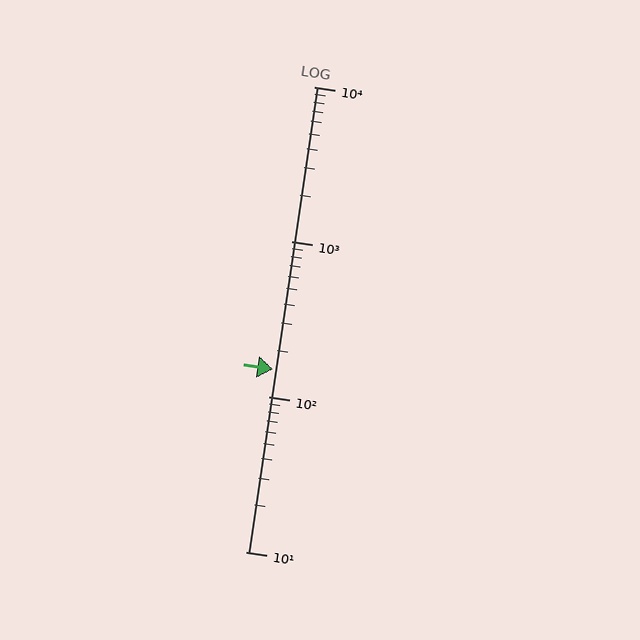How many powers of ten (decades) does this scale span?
The scale spans 3 decades, from 10 to 10000.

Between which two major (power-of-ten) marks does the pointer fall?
The pointer is between 100 and 1000.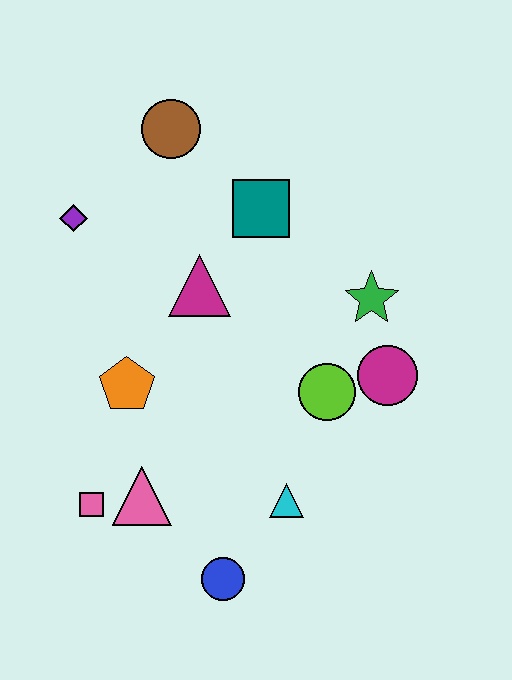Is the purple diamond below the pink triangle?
No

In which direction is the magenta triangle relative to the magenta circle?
The magenta triangle is to the left of the magenta circle.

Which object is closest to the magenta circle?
The lime circle is closest to the magenta circle.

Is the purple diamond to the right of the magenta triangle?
No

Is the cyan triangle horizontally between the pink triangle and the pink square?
No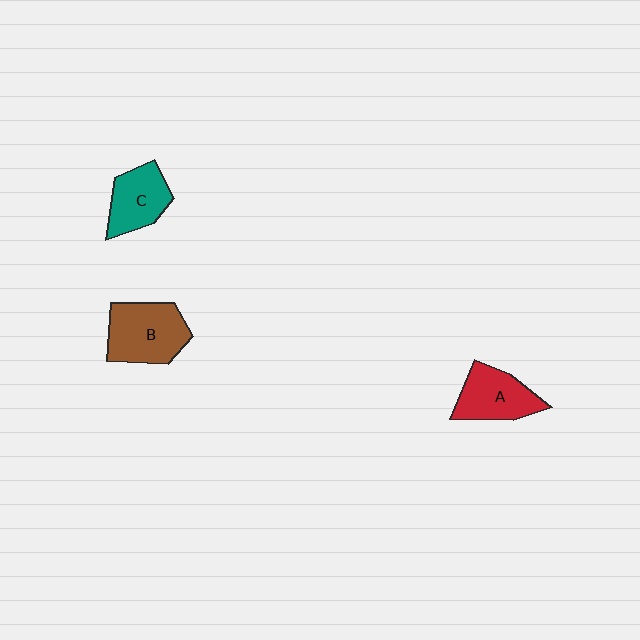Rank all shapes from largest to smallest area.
From largest to smallest: B (brown), A (red), C (teal).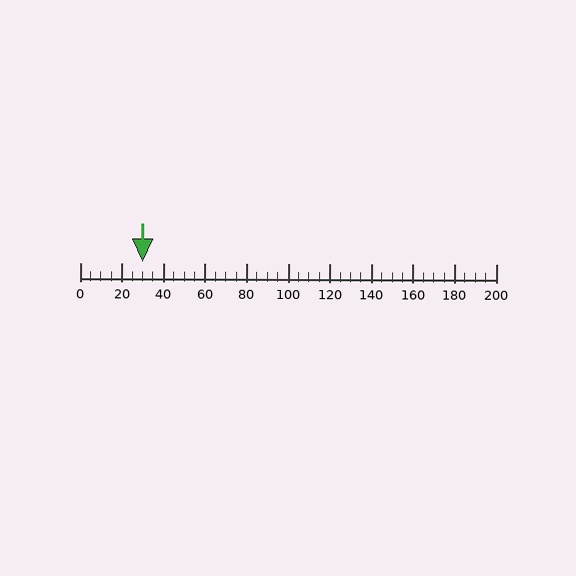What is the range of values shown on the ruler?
The ruler shows values from 0 to 200.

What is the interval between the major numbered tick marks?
The major tick marks are spaced 20 units apart.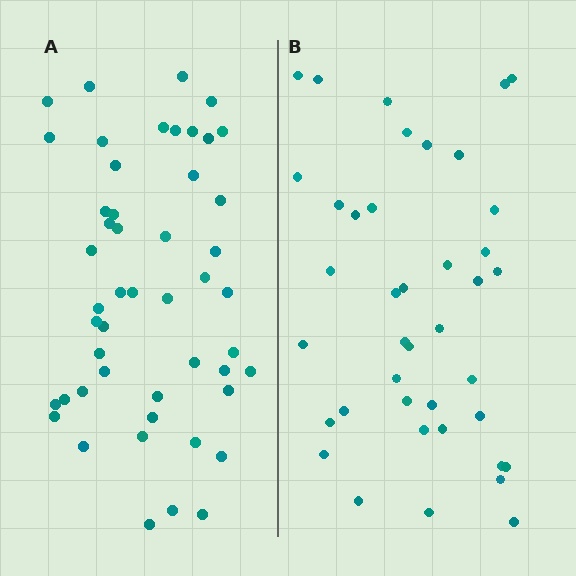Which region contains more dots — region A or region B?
Region A (the left region) has more dots.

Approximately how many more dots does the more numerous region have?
Region A has roughly 8 or so more dots than region B.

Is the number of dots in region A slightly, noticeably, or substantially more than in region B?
Region A has only slightly more — the two regions are fairly close. The ratio is roughly 1.2 to 1.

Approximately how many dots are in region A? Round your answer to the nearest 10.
About 50 dots. (The exact count is 49, which rounds to 50.)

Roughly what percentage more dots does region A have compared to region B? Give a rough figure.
About 20% more.